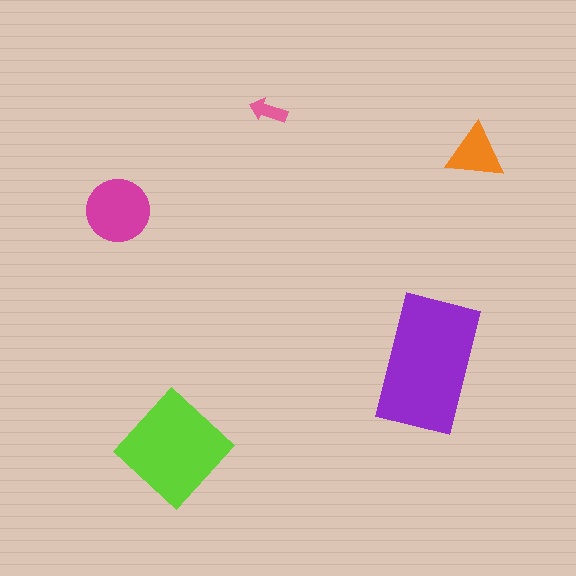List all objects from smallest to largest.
The pink arrow, the orange triangle, the magenta circle, the lime diamond, the purple rectangle.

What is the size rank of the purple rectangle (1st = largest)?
1st.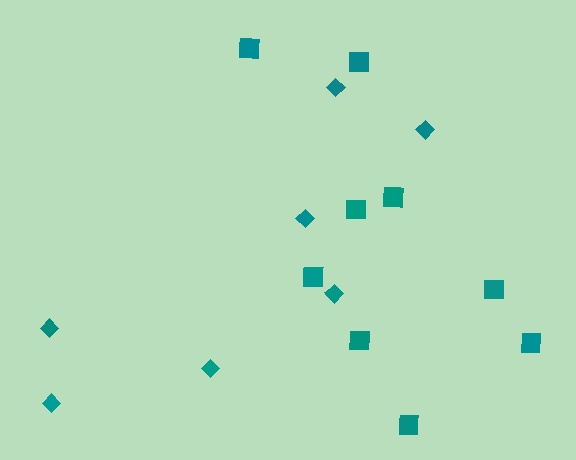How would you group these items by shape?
There are 2 groups: one group of squares (9) and one group of diamonds (7).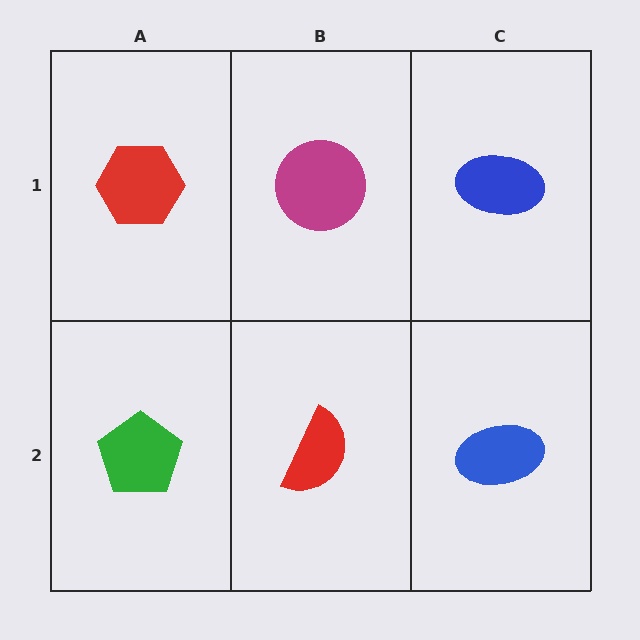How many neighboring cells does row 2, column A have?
2.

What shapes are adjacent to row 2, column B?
A magenta circle (row 1, column B), a green pentagon (row 2, column A), a blue ellipse (row 2, column C).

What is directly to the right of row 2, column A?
A red semicircle.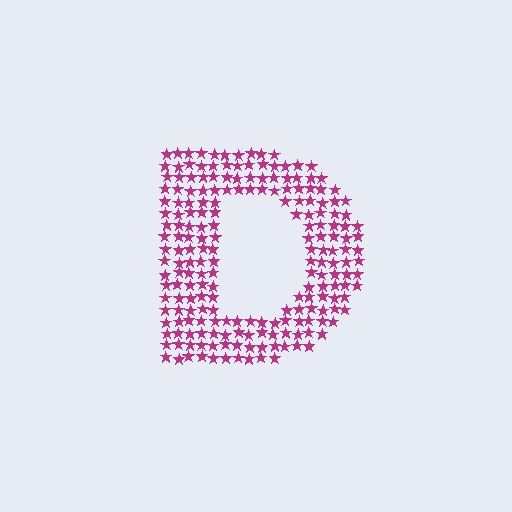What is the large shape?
The large shape is the letter D.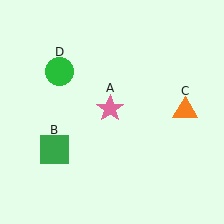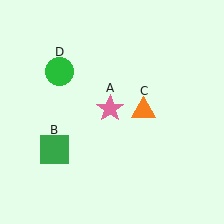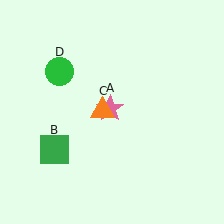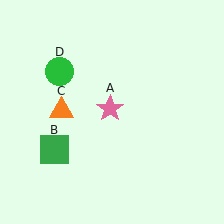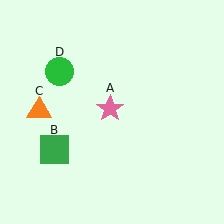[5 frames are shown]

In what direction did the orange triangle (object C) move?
The orange triangle (object C) moved left.